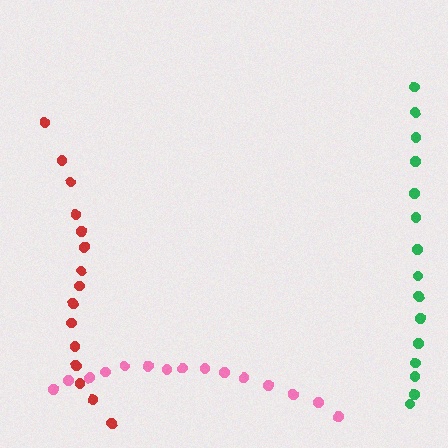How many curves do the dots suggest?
There are 3 distinct paths.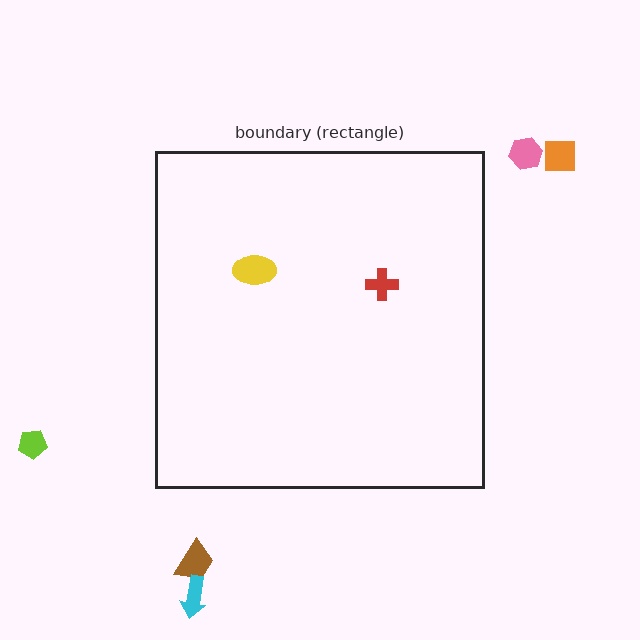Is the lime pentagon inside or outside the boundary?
Outside.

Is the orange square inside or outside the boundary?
Outside.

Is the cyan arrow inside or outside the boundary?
Outside.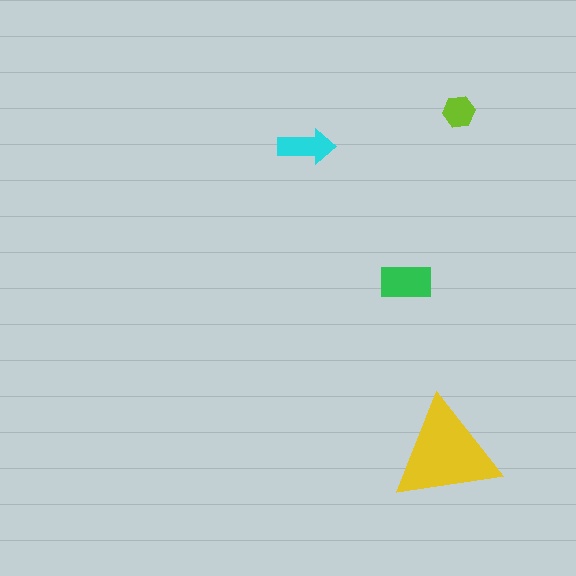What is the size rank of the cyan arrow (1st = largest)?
3rd.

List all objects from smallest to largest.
The lime hexagon, the cyan arrow, the green rectangle, the yellow triangle.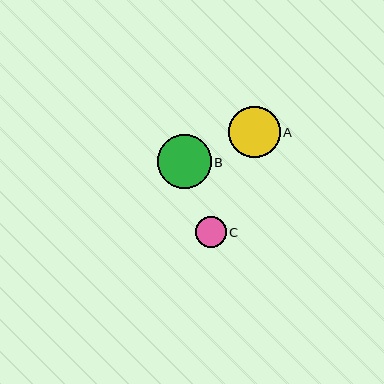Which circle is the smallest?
Circle C is the smallest with a size of approximately 31 pixels.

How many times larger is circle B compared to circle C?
Circle B is approximately 1.7 times the size of circle C.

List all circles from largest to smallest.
From largest to smallest: B, A, C.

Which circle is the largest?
Circle B is the largest with a size of approximately 53 pixels.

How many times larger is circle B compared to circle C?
Circle B is approximately 1.7 times the size of circle C.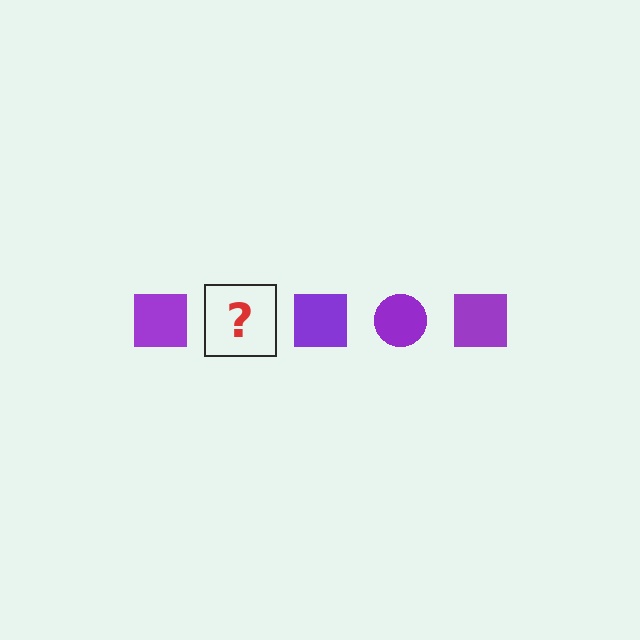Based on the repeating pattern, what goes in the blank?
The blank should be a purple circle.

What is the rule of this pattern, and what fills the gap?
The rule is that the pattern cycles through square, circle shapes in purple. The gap should be filled with a purple circle.